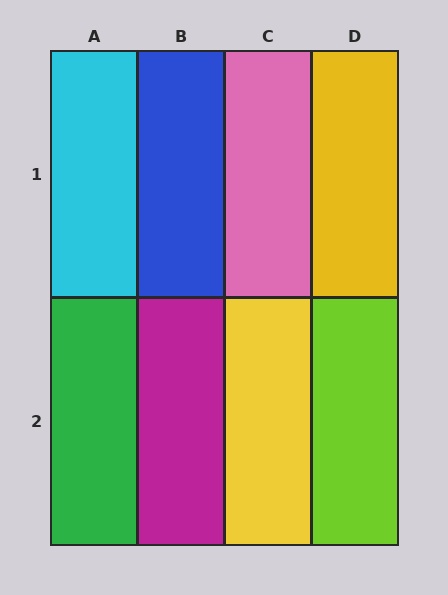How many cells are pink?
1 cell is pink.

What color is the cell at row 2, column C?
Yellow.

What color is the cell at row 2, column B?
Magenta.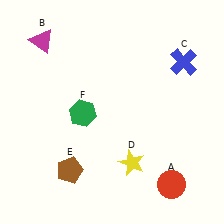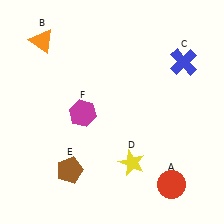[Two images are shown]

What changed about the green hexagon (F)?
In Image 1, F is green. In Image 2, it changed to magenta.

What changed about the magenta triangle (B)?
In Image 1, B is magenta. In Image 2, it changed to orange.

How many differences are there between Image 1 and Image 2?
There are 2 differences between the two images.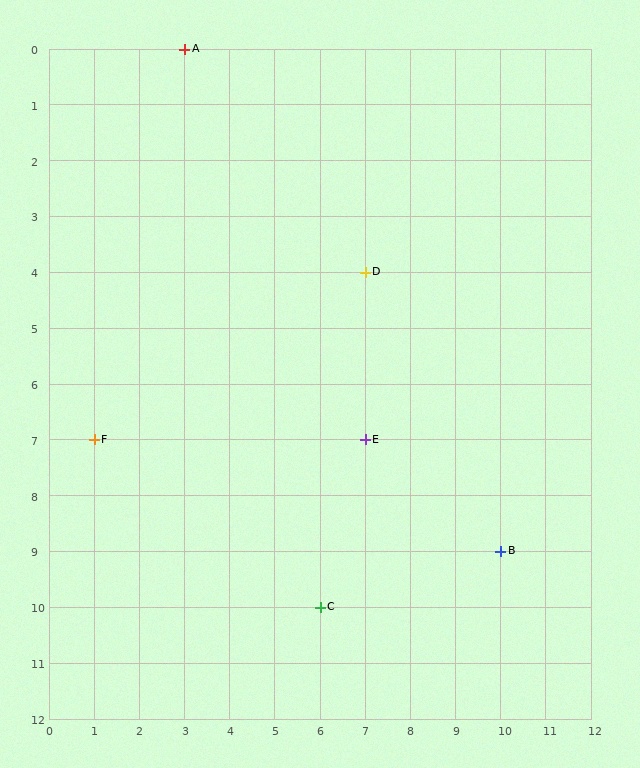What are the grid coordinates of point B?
Point B is at grid coordinates (10, 9).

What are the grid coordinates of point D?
Point D is at grid coordinates (7, 4).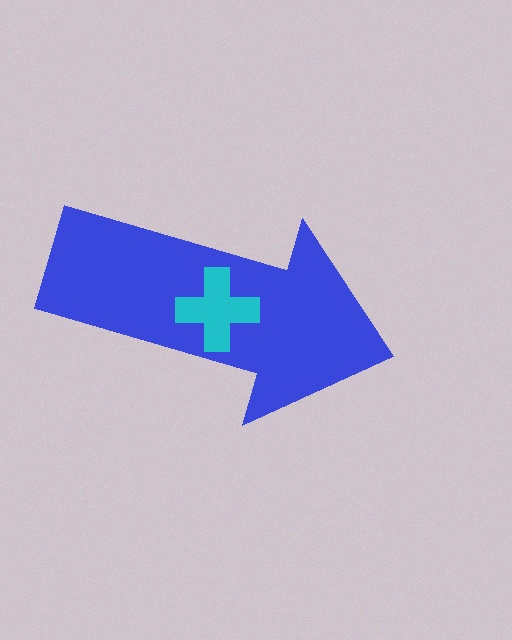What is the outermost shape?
The blue arrow.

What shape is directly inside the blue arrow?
The cyan cross.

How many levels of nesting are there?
2.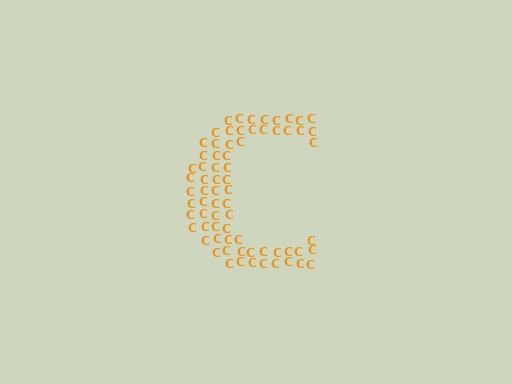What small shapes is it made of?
It is made of small letter C's.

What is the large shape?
The large shape is the letter C.